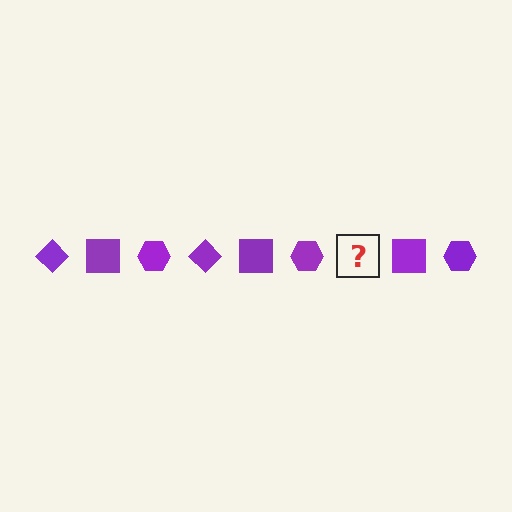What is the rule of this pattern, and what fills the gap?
The rule is that the pattern cycles through diamond, square, hexagon shapes in purple. The gap should be filled with a purple diamond.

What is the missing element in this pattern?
The missing element is a purple diamond.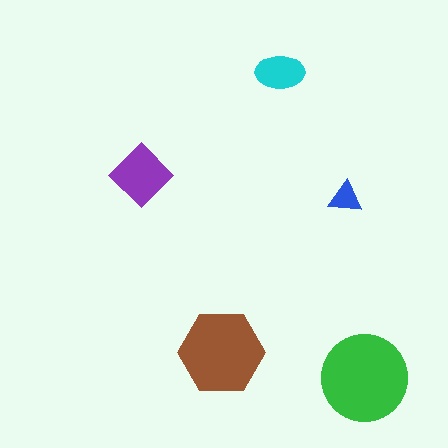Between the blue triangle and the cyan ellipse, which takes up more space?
The cyan ellipse.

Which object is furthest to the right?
The green circle is rightmost.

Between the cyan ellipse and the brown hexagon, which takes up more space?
The brown hexagon.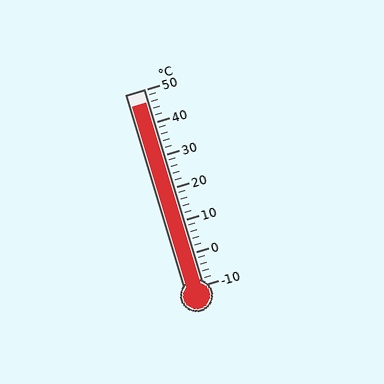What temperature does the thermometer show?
The thermometer shows approximately 46°C.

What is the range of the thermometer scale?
The thermometer scale ranges from -10°C to 50°C.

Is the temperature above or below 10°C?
The temperature is above 10°C.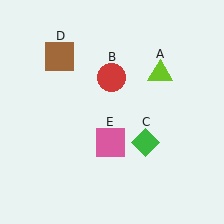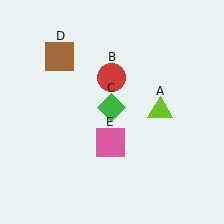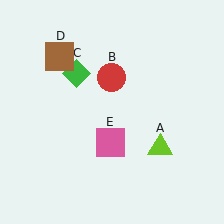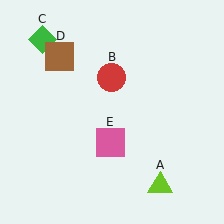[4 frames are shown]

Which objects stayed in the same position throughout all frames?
Red circle (object B) and brown square (object D) and pink square (object E) remained stationary.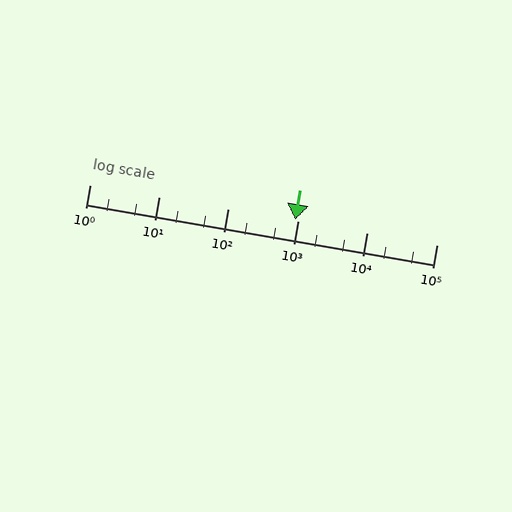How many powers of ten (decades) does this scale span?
The scale spans 5 decades, from 1 to 100000.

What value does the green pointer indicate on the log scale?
The pointer indicates approximately 920.